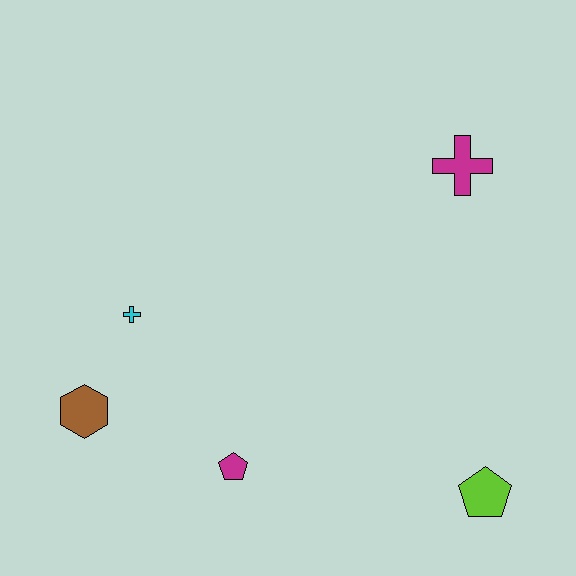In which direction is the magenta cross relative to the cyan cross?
The magenta cross is to the right of the cyan cross.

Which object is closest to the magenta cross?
The lime pentagon is closest to the magenta cross.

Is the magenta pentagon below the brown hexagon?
Yes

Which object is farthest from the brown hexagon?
The magenta cross is farthest from the brown hexagon.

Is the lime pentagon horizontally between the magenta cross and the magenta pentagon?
No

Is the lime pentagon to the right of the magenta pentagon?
Yes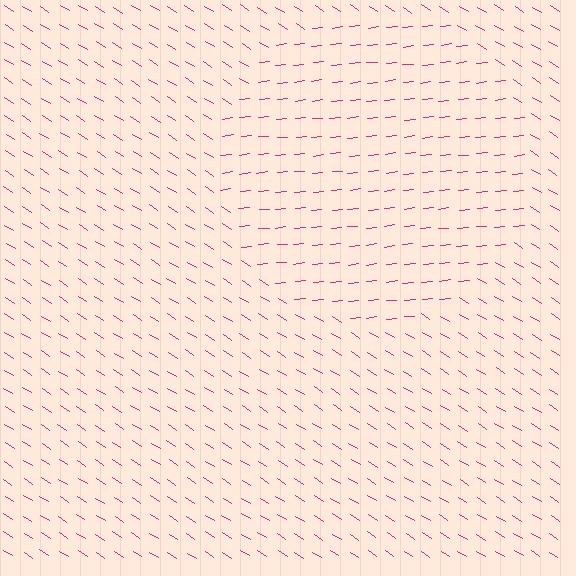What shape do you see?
I see a circle.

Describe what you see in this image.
The image is filled with small magenta line segments. A circle region in the image has lines oriented differently from the surrounding lines, creating a visible texture boundary.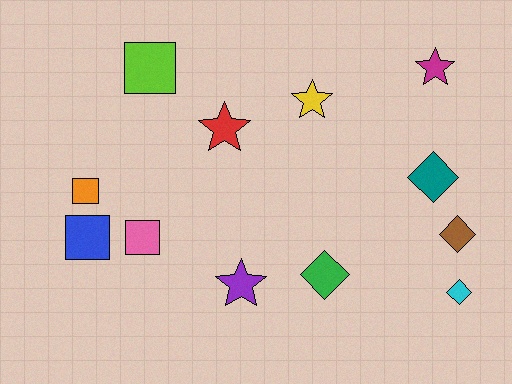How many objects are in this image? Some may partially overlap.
There are 12 objects.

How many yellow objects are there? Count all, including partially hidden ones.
There is 1 yellow object.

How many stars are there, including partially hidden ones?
There are 4 stars.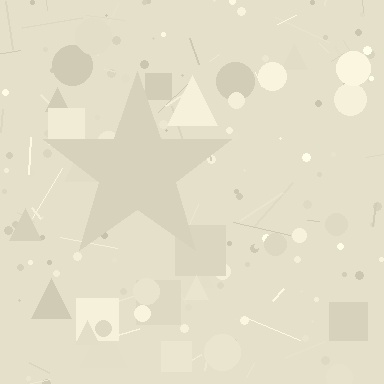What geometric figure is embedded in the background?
A star is embedded in the background.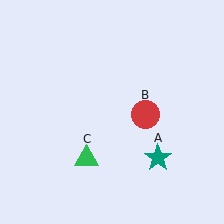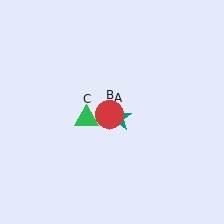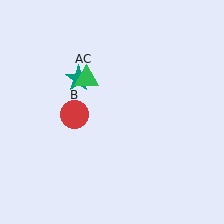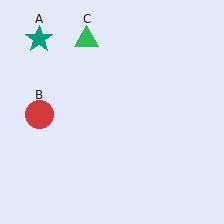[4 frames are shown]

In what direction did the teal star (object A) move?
The teal star (object A) moved up and to the left.